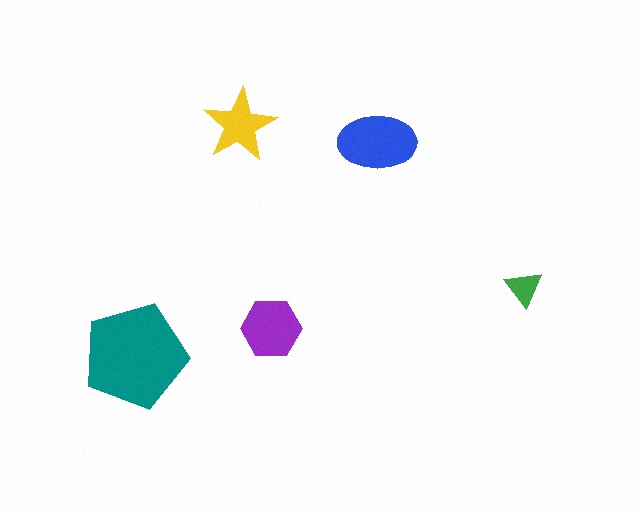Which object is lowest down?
The teal pentagon is bottommost.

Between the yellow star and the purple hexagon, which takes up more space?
The purple hexagon.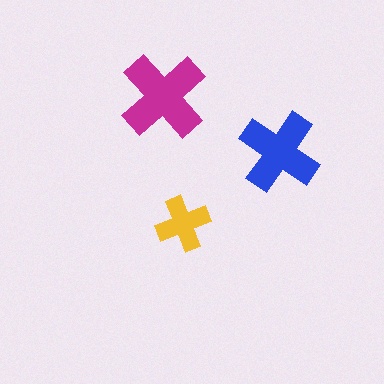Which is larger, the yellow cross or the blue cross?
The blue one.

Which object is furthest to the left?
The magenta cross is leftmost.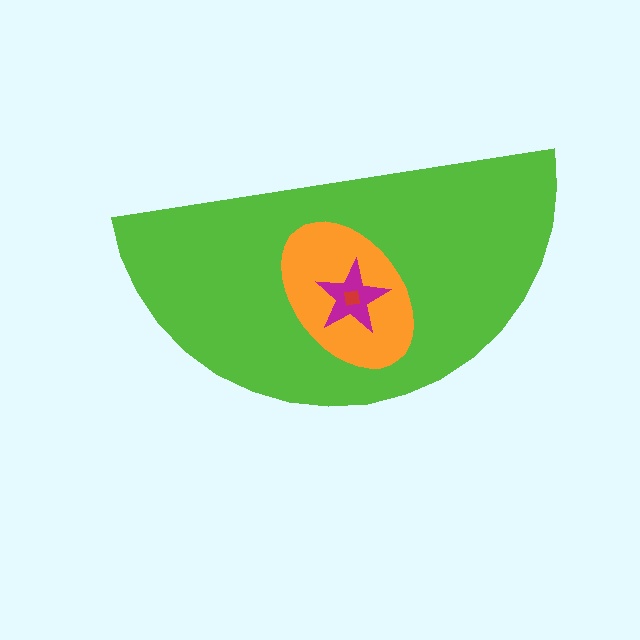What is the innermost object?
The red square.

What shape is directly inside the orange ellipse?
The magenta star.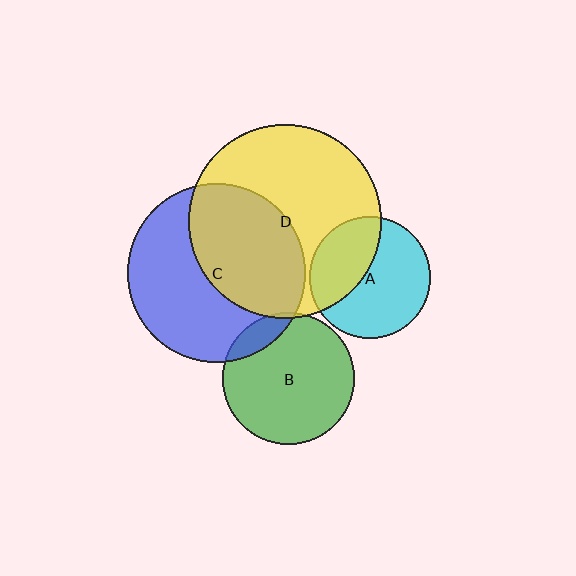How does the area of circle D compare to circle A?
Approximately 2.6 times.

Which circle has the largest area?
Circle D (yellow).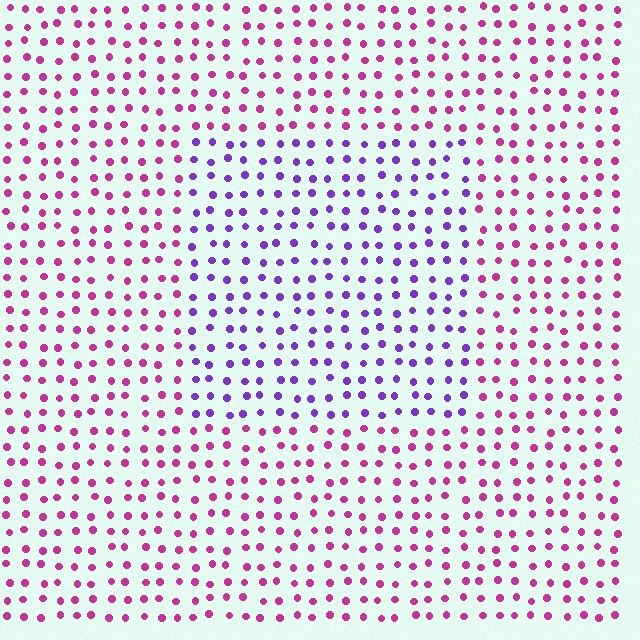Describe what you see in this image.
The image is filled with small magenta elements in a uniform arrangement. A rectangle-shaped region is visible where the elements are tinted to a slightly different hue, forming a subtle color boundary.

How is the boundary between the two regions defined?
The boundary is defined purely by a slight shift in hue (about 47 degrees). Spacing, size, and orientation are identical on both sides.